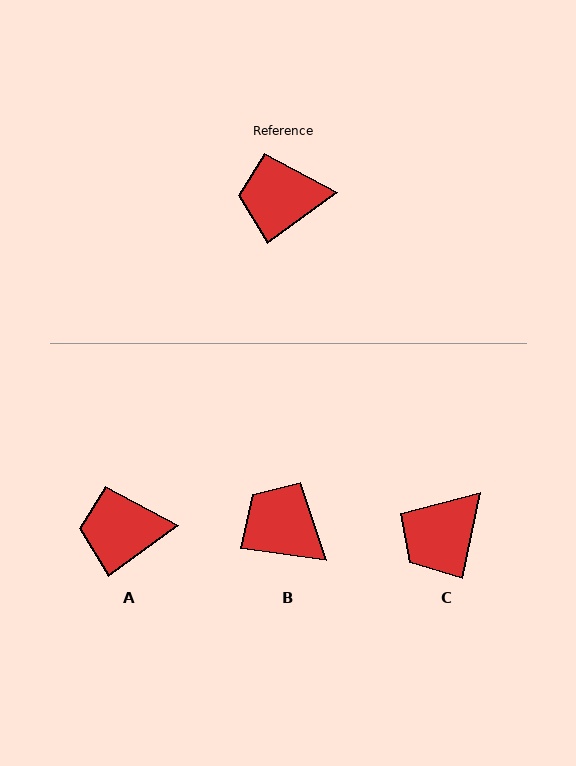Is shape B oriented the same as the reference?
No, it is off by about 44 degrees.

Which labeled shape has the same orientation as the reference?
A.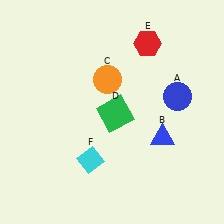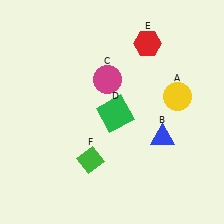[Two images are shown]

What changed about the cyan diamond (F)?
In Image 1, F is cyan. In Image 2, it changed to green.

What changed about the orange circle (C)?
In Image 1, C is orange. In Image 2, it changed to magenta.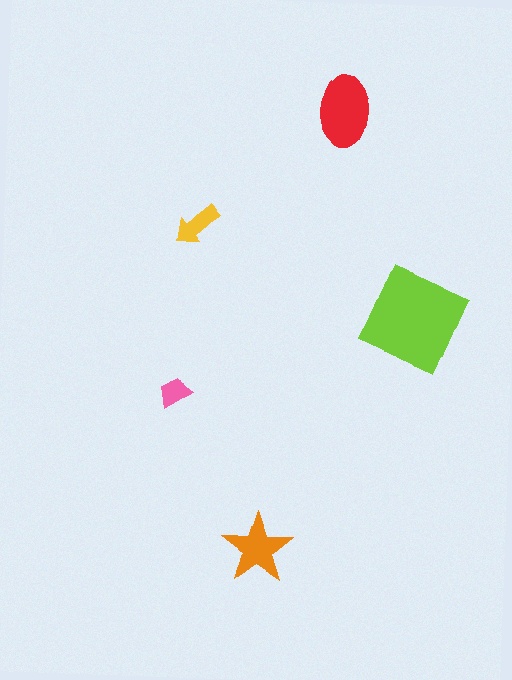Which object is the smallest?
The pink trapezoid.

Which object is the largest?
The lime square.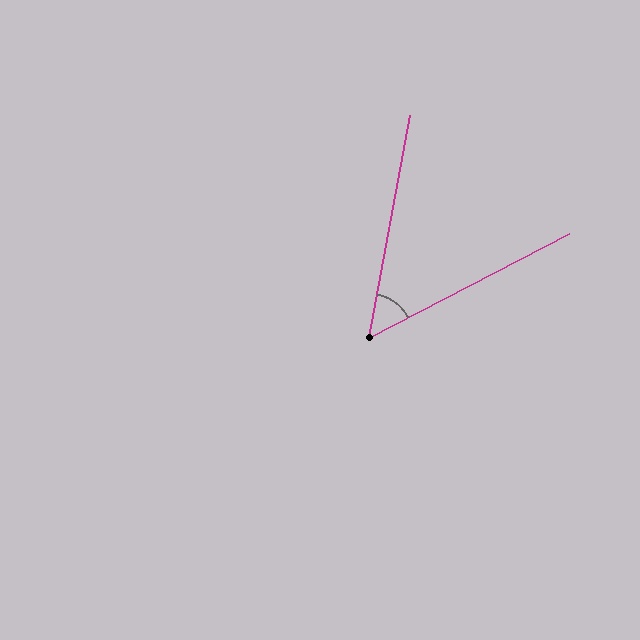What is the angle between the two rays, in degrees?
Approximately 52 degrees.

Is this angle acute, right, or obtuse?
It is acute.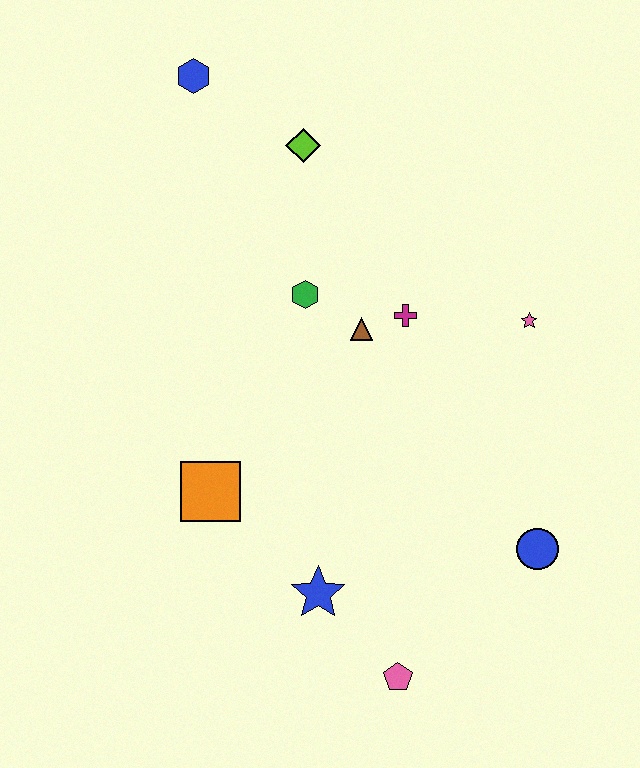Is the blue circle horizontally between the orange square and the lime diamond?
No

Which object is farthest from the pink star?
The blue hexagon is farthest from the pink star.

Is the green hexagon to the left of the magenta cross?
Yes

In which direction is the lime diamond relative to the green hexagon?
The lime diamond is above the green hexagon.